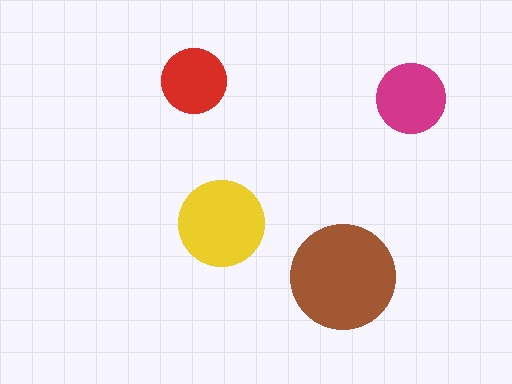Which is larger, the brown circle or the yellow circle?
The brown one.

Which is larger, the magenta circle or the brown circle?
The brown one.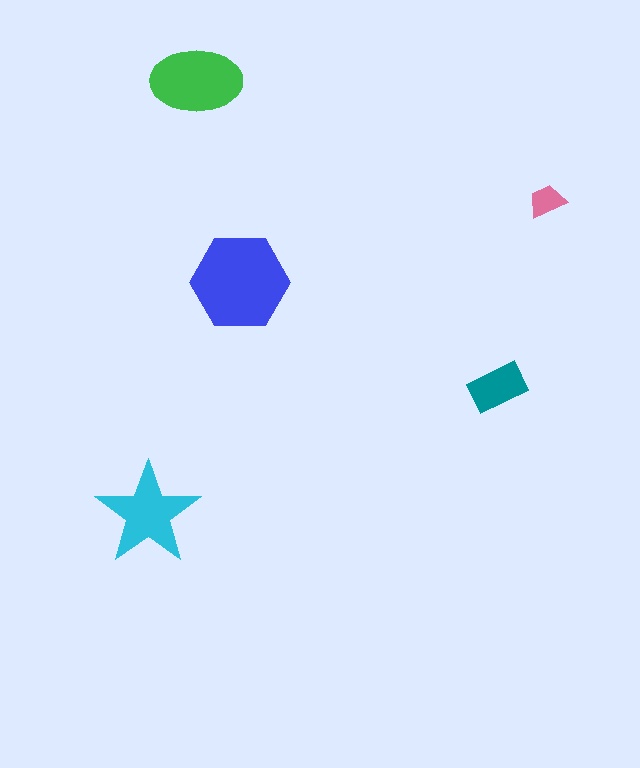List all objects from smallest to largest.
The pink trapezoid, the teal rectangle, the cyan star, the green ellipse, the blue hexagon.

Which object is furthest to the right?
The pink trapezoid is rightmost.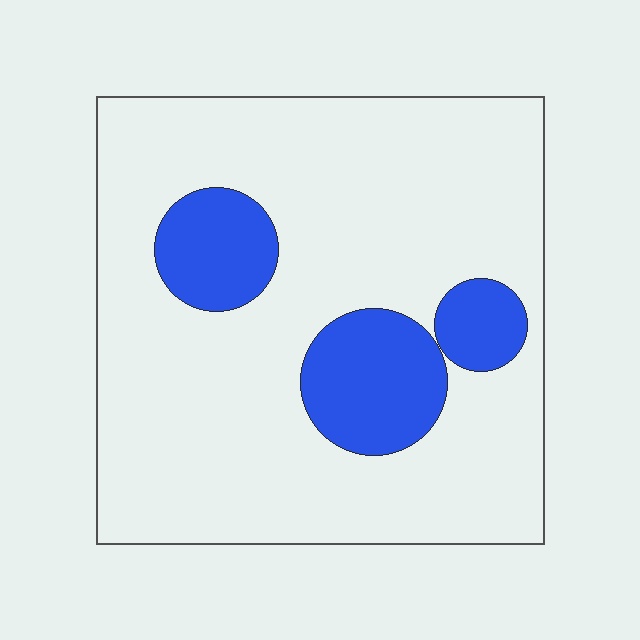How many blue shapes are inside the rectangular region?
3.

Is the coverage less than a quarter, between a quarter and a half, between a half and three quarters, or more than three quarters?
Less than a quarter.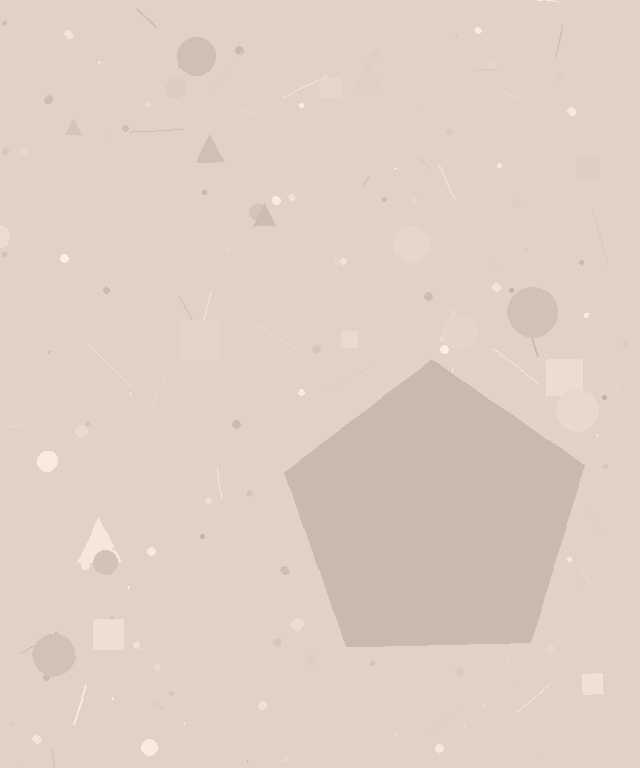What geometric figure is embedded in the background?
A pentagon is embedded in the background.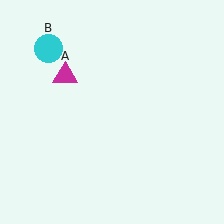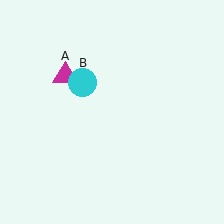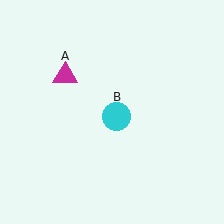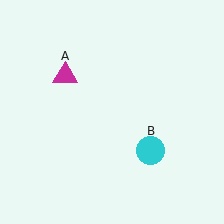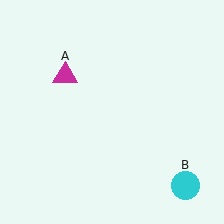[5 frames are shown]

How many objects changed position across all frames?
1 object changed position: cyan circle (object B).